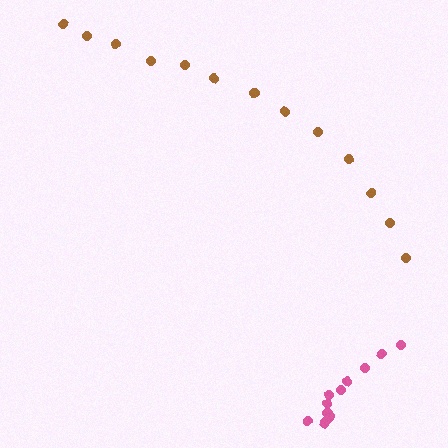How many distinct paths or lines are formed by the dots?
There are 2 distinct paths.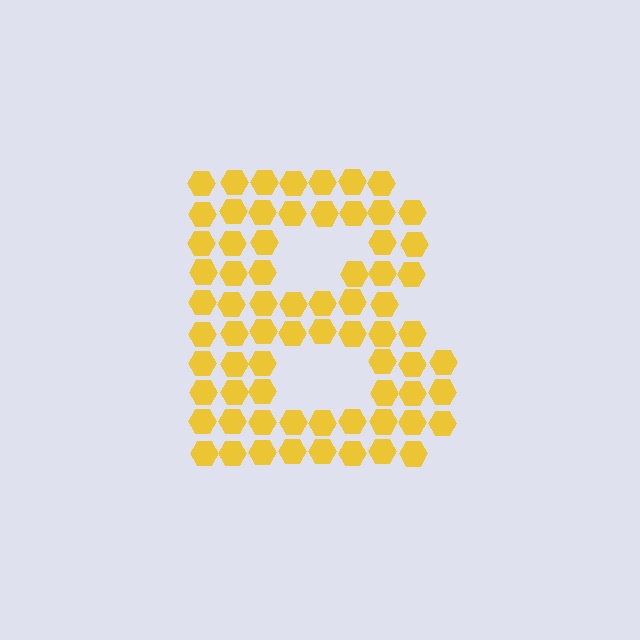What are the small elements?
The small elements are hexagons.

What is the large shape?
The large shape is the letter B.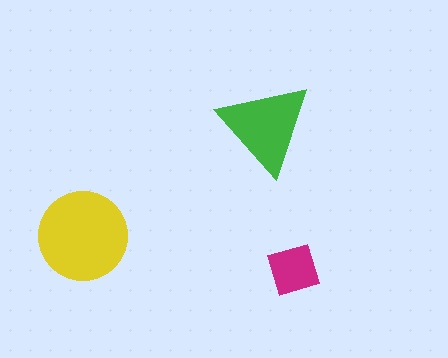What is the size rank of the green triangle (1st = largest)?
2nd.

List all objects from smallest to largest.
The magenta diamond, the green triangle, the yellow circle.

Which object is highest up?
The green triangle is topmost.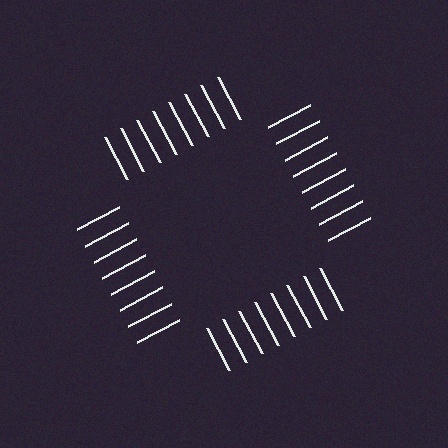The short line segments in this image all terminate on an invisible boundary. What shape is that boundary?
An illusory square — the line segments terminate on its edges but no continuous stroke is drawn.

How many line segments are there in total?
32 — 8 along each of the 4 edges.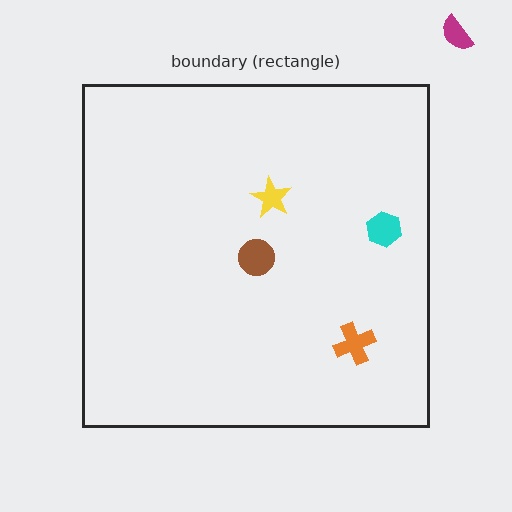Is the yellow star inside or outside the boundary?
Inside.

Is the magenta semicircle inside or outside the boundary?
Outside.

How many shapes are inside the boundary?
4 inside, 1 outside.